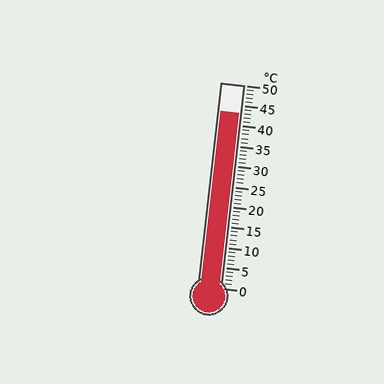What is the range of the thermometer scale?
The thermometer scale ranges from 0°C to 50°C.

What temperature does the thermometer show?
The thermometer shows approximately 43°C.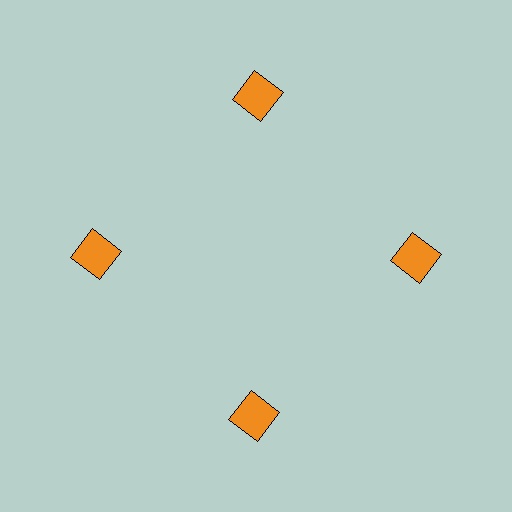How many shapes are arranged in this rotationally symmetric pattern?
There are 4 shapes, arranged in 4 groups of 1.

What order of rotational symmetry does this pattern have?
This pattern has 4-fold rotational symmetry.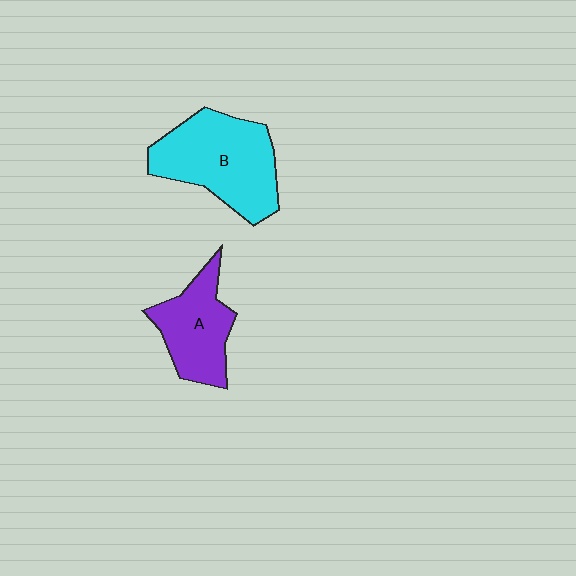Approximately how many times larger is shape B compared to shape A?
Approximately 1.5 times.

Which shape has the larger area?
Shape B (cyan).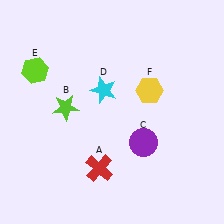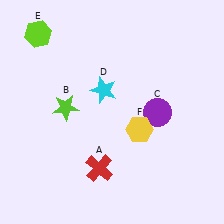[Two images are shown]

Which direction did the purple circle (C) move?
The purple circle (C) moved up.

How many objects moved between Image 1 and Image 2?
3 objects moved between the two images.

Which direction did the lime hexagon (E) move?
The lime hexagon (E) moved up.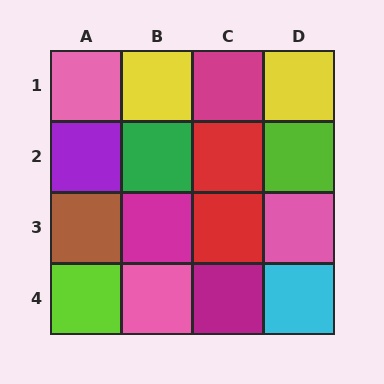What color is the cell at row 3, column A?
Brown.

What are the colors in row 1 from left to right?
Pink, yellow, magenta, yellow.